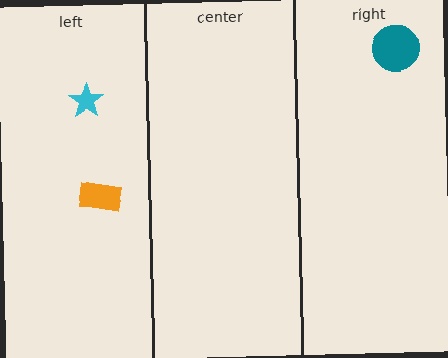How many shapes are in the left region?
2.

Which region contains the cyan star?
The left region.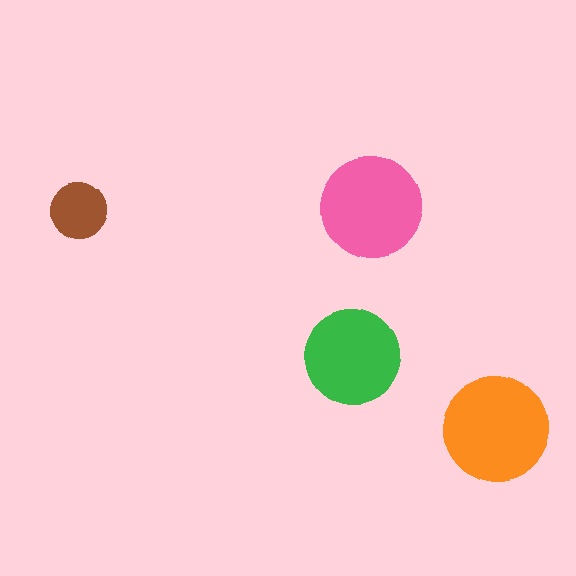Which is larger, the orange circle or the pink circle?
The orange one.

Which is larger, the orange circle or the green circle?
The orange one.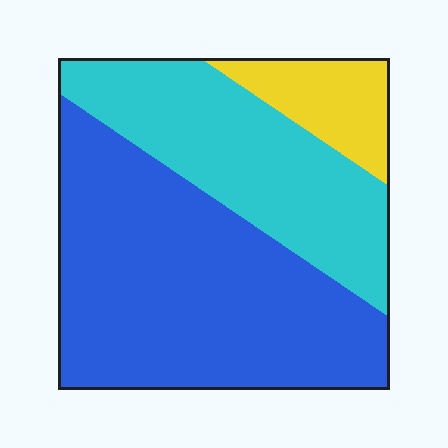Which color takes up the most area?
Blue, at roughly 55%.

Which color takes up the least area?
Yellow, at roughly 10%.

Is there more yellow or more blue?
Blue.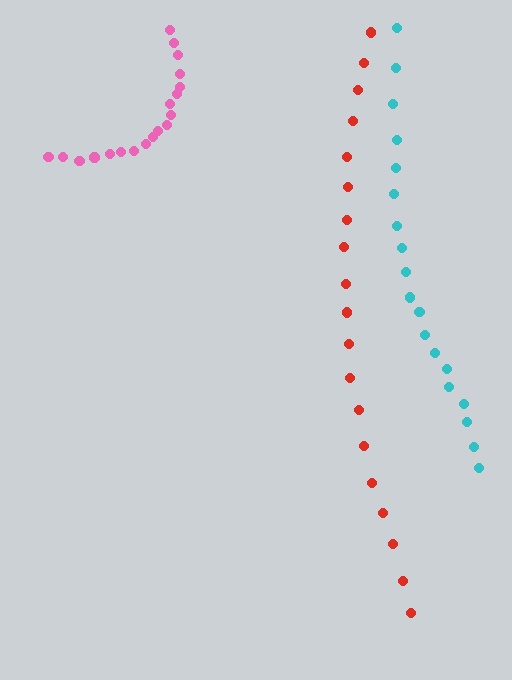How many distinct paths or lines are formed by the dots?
There are 3 distinct paths.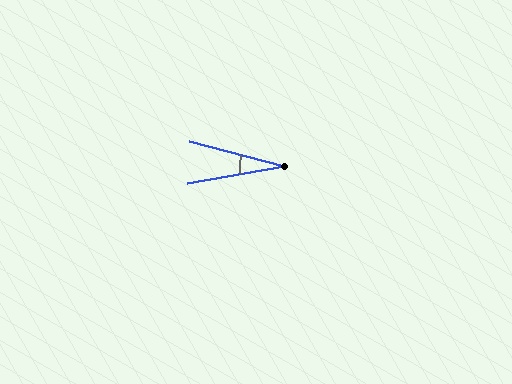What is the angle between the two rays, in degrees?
Approximately 25 degrees.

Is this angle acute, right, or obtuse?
It is acute.